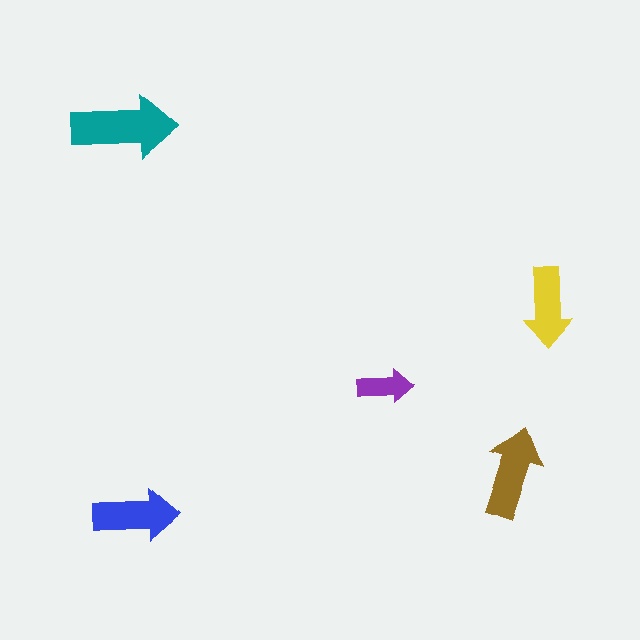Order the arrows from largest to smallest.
the teal one, the brown one, the blue one, the yellow one, the purple one.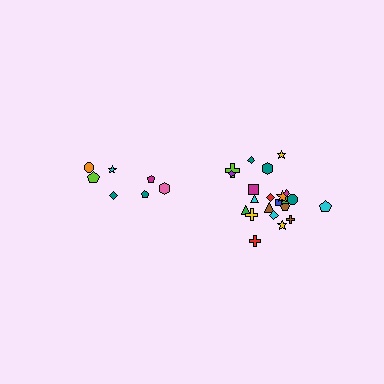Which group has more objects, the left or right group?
The right group.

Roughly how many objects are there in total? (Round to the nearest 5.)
Roughly 30 objects in total.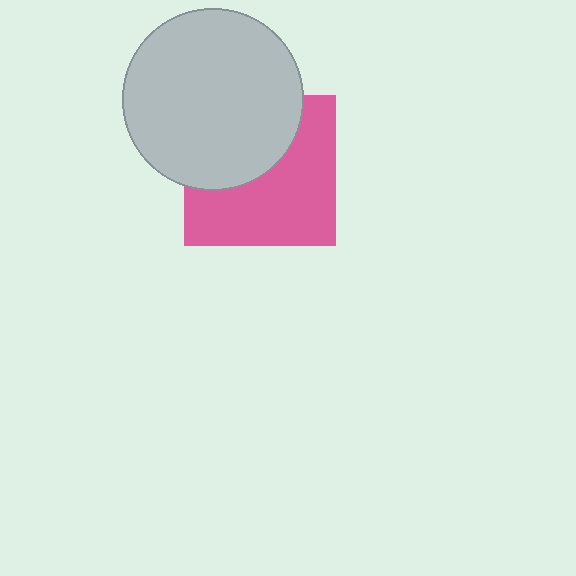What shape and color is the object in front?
The object in front is a light gray circle.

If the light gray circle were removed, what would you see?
You would see the complete pink square.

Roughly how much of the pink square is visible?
About half of it is visible (roughly 58%).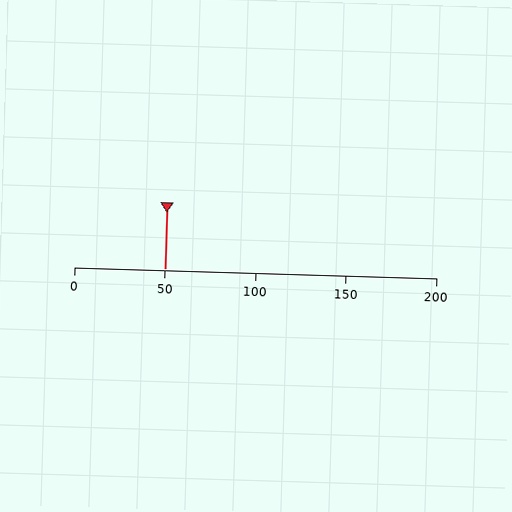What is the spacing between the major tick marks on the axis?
The major ticks are spaced 50 apart.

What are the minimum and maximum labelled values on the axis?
The axis runs from 0 to 200.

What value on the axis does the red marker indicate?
The marker indicates approximately 50.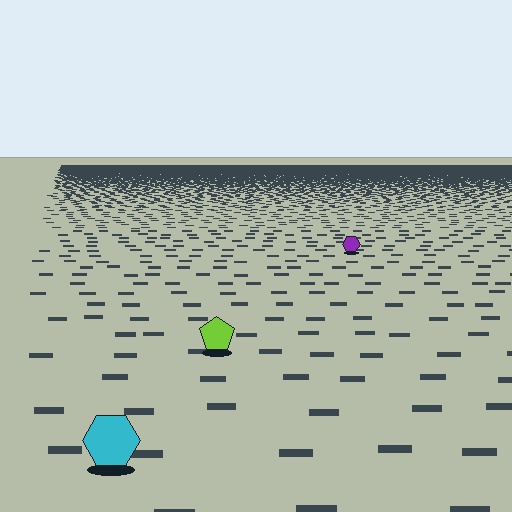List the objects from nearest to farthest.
From nearest to farthest: the cyan hexagon, the lime pentagon, the purple hexagon.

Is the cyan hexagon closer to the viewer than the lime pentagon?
Yes. The cyan hexagon is closer — you can tell from the texture gradient: the ground texture is coarser near it.